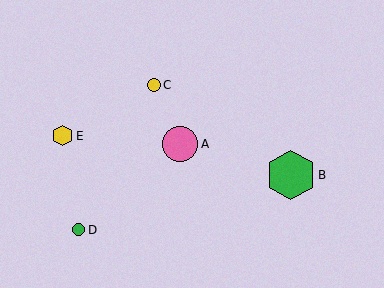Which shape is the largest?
The green hexagon (labeled B) is the largest.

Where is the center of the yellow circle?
The center of the yellow circle is at (154, 85).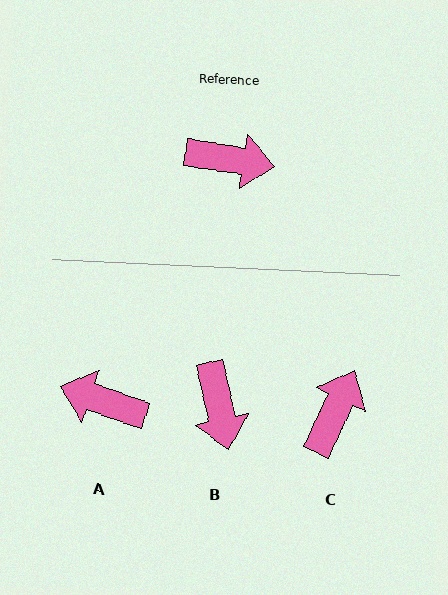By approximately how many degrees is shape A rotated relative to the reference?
Approximately 170 degrees counter-clockwise.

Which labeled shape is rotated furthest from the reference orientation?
A, about 170 degrees away.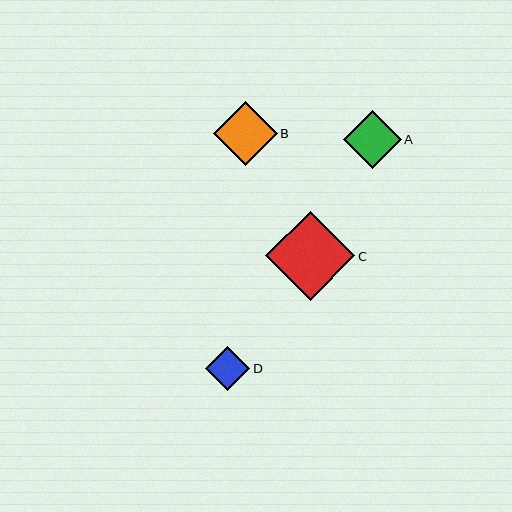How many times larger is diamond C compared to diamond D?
Diamond C is approximately 2.0 times the size of diamond D.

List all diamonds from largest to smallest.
From largest to smallest: C, B, A, D.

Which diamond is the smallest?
Diamond D is the smallest with a size of approximately 44 pixels.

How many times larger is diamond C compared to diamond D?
Diamond C is approximately 2.0 times the size of diamond D.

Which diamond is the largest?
Diamond C is the largest with a size of approximately 89 pixels.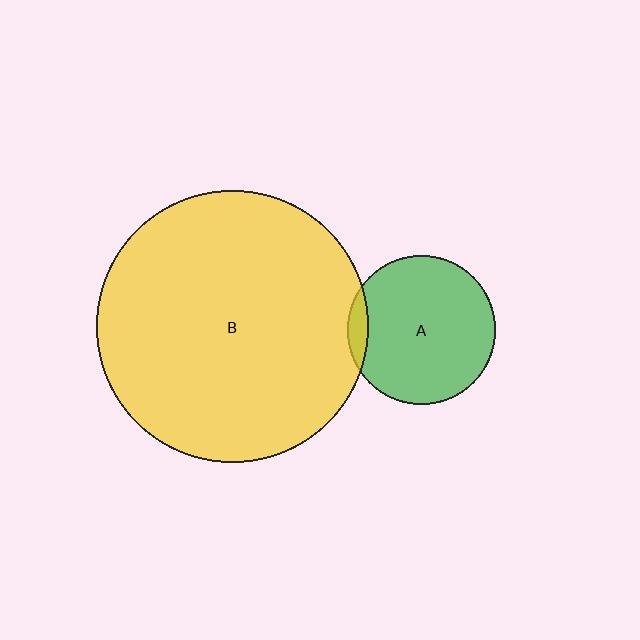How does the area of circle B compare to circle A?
Approximately 3.3 times.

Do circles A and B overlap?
Yes.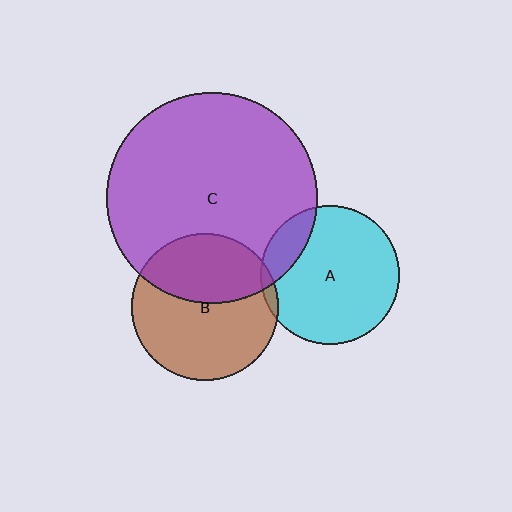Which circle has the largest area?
Circle C (purple).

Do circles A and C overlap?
Yes.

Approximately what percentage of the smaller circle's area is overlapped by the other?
Approximately 15%.